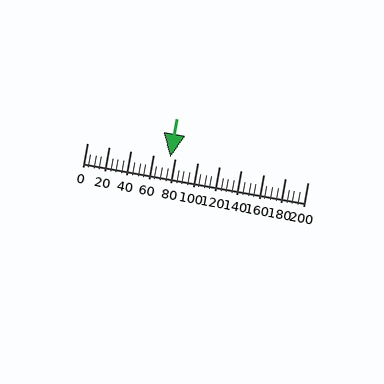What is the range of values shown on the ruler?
The ruler shows values from 0 to 200.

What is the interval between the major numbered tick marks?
The major tick marks are spaced 20 units apart.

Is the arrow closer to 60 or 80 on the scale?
The arrow is closer to 80.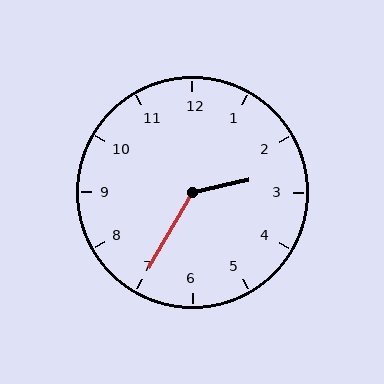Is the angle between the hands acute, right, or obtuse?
It is obtuse.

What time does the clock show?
2:35.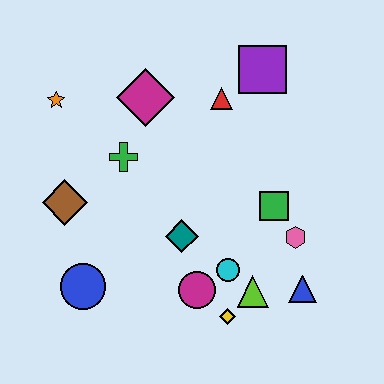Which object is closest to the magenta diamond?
The green cross is closest to the magenta diamond.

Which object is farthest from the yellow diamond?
The orange star is farthest from the yellow diamond.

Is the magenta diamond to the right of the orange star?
Yes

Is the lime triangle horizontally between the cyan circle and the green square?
Yes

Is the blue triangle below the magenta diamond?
Yes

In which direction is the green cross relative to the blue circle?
The green cross is above the blue circle.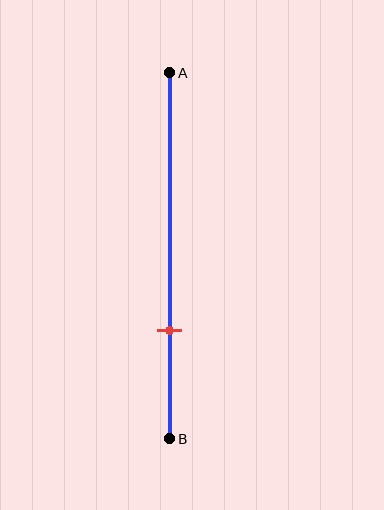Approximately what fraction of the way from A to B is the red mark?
The red mark is approximately 70% of the way from A to B.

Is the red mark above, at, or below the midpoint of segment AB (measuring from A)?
The red mark is below the midpoint of segment AB.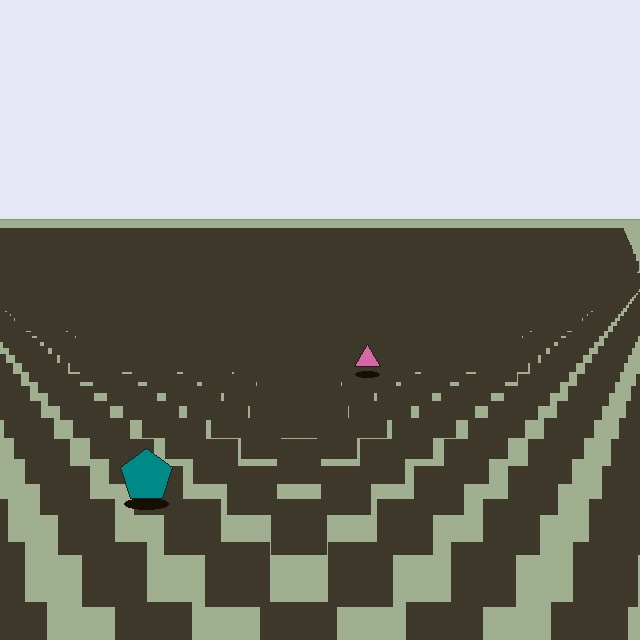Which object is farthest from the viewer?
The pink triangle is farthest from the viewer. It appears smaller and the ground texture around it is denser.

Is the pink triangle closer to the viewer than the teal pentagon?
No. The teal pentagon is closer — you can tell from the texture gradient: the ground texture is coarser near it.